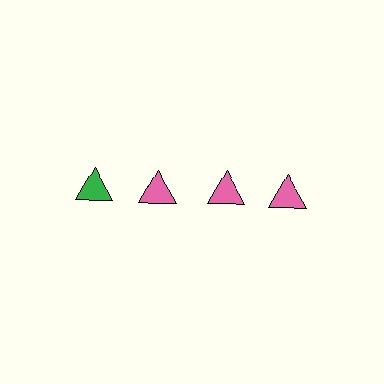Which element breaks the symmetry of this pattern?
The green triangle in the top row, leftmost column breaks the symmetry. All other shapes are pink triangles.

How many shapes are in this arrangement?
There are 4 shapes arranged in a grid pattern.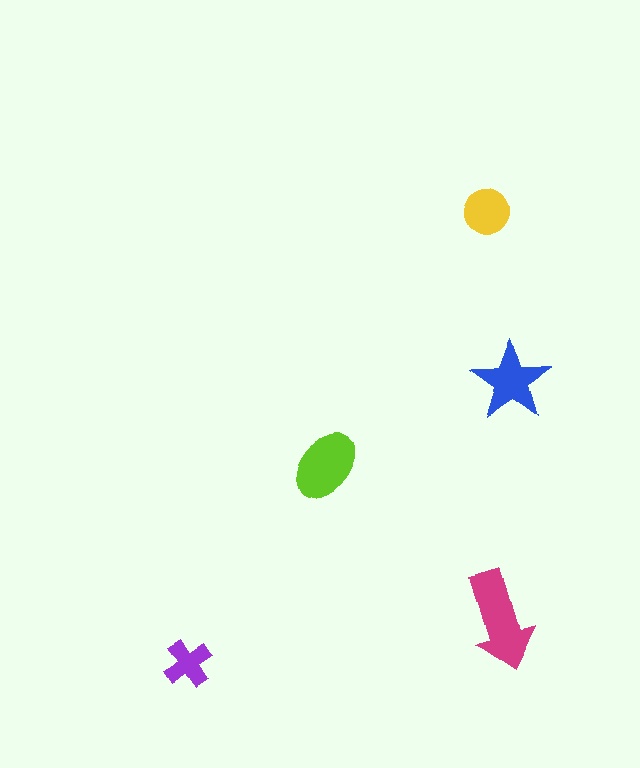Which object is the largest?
The magenta arrow.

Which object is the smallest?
The purple cross.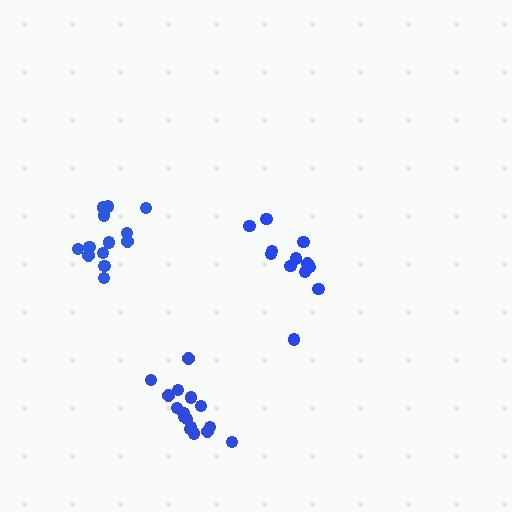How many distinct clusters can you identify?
There are 3 distinct clusters.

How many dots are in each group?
Group 1: 16 dots, Group 2: 12 dots, Group 3: 13 dots (41 total).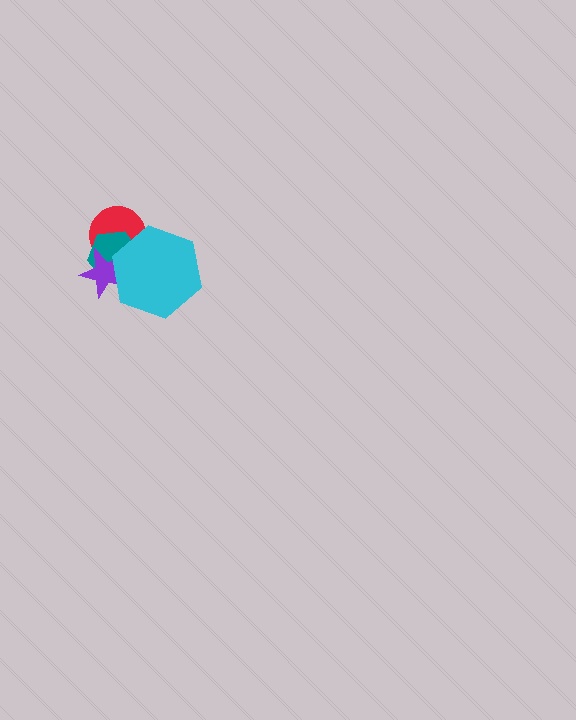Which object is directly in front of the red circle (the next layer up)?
The teal hexagon is directly in front of the red circle.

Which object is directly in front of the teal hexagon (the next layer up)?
The purple star is directly in front of the teal hexagon.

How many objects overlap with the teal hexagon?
3 objects overlap with the teal hexagon.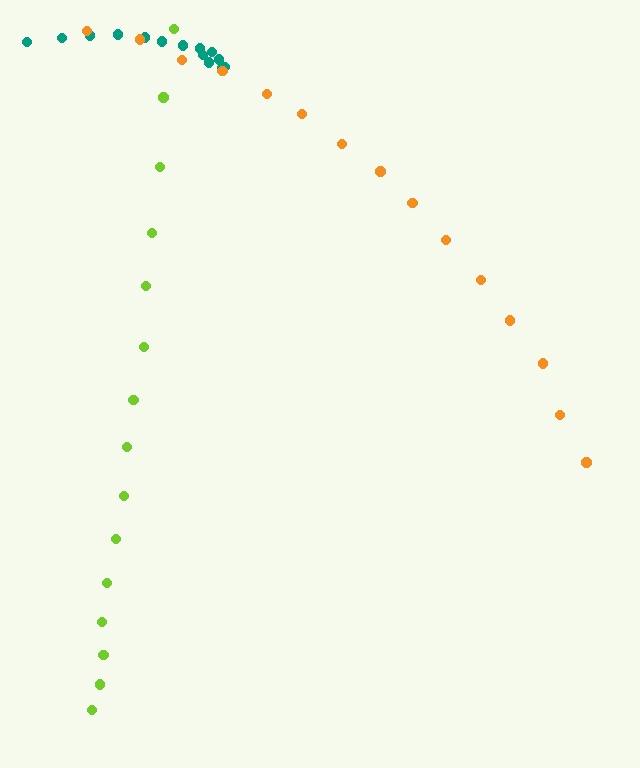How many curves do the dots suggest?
There are 3 distinct paths.